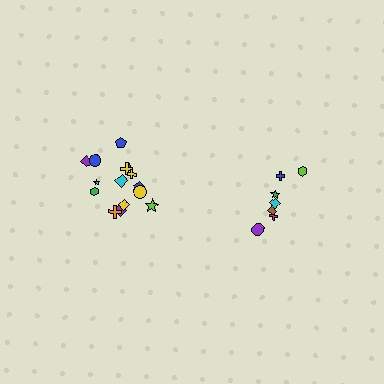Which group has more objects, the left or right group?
The left group.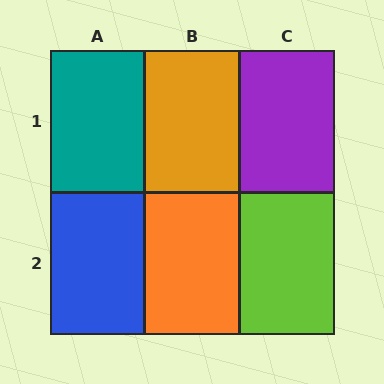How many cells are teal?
1 cell is teal.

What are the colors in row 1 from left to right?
Teal, orange, purple.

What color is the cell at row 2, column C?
Lime.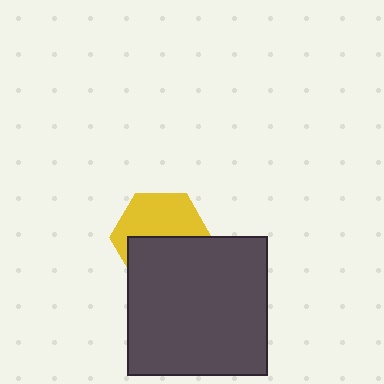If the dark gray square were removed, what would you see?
You would see the complete yellow hexagon.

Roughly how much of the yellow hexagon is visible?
About half of it is visible (roughly 52%).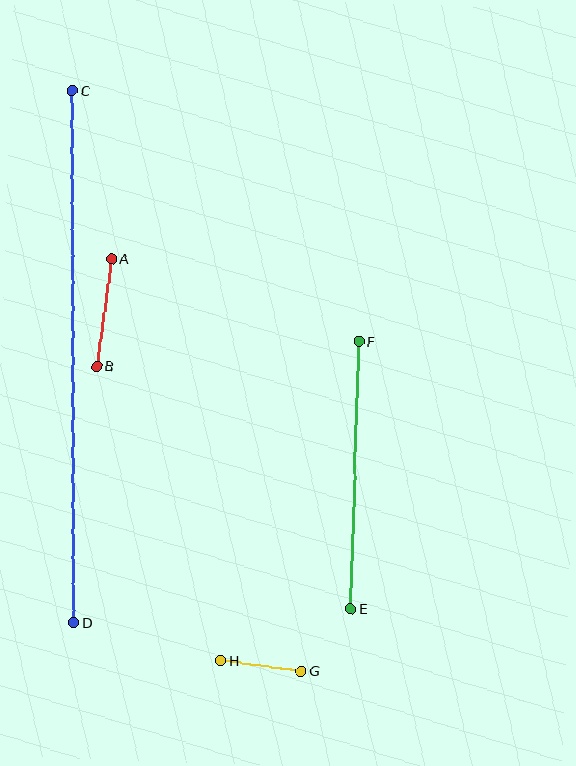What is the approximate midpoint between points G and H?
The midpoint is at approximately (261, 666) pixels.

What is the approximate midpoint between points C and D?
The midpoint is at approximately (73, 357) pixels.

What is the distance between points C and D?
The distance is approximately 532 pixels.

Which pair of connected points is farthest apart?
Points C and D are farthest apart.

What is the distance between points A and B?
The distance is approximately 109 pixels.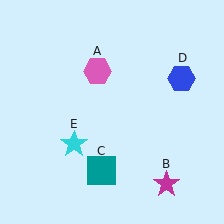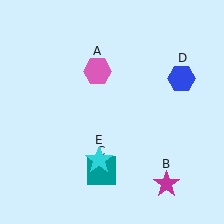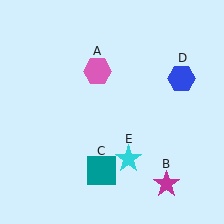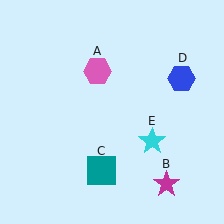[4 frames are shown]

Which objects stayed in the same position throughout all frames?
Pink hexagon (object A) and magenta star (object B) and teal square (object C) and blue hexagon (object D) remained stationary.